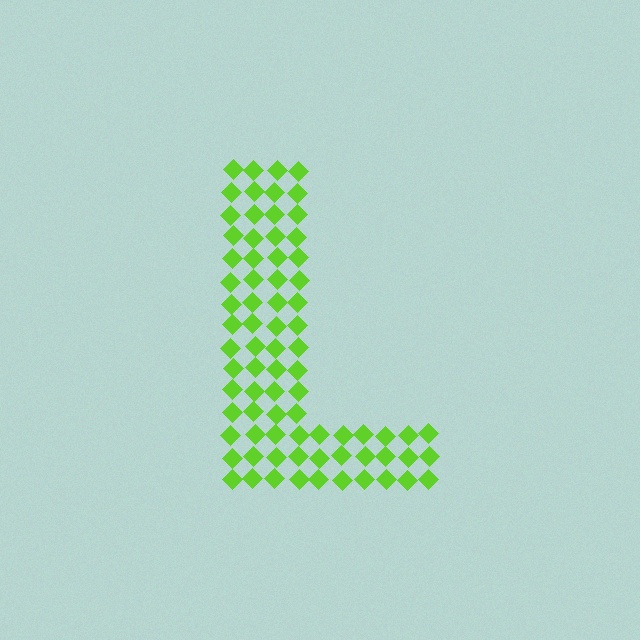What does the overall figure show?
The overall figure shows the letter L.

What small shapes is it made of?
It is made of small diamonds.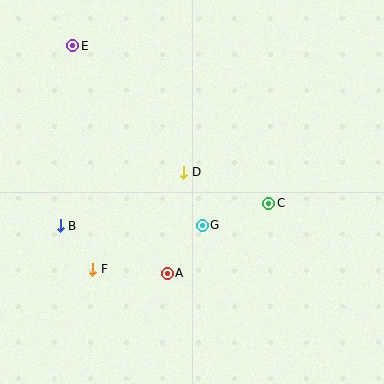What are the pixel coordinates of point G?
Point G is at (202, 225).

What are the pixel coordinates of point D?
Point D is at (184, 172).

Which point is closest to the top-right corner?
Point C is closest to the top-right corner.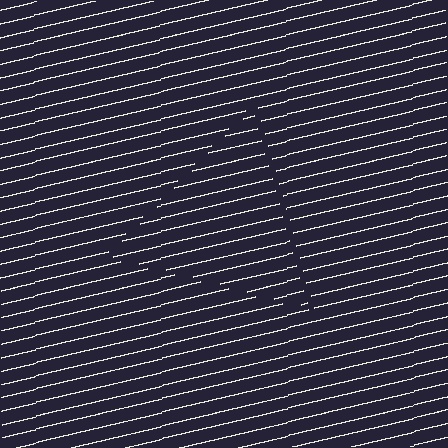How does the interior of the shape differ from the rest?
The interior of the shape contains the same grating, shifted by half a period — the contour is defined by the phase discontinuity where line-ends from the inner and outer gratings abut.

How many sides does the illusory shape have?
3 sides — the line-ends trace a triangle.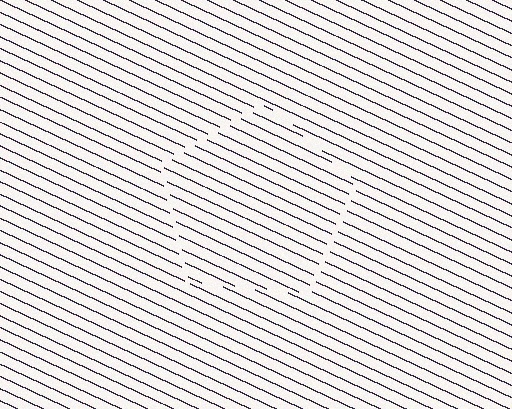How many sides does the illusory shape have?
5 sides — the line-ends trace a pentagon.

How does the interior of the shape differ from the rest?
The interior of the shape contains the same grating, shifted by half a period — the contour is defined by the phase discontinuity where line-ends from the inner and outer gratings abut.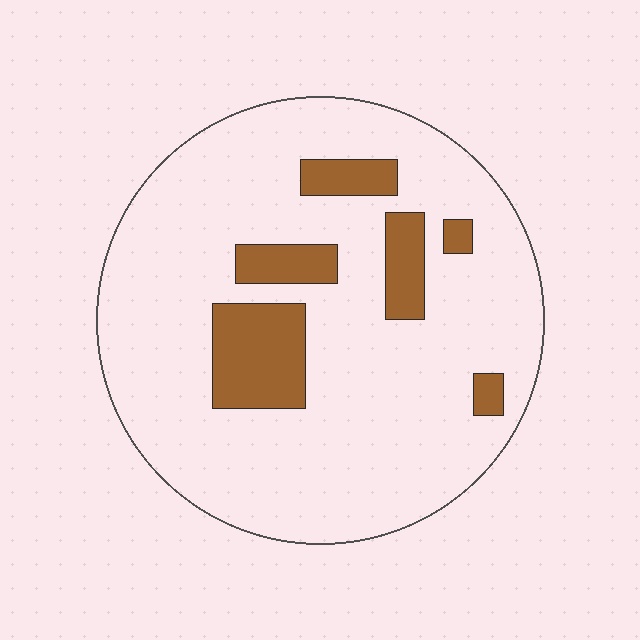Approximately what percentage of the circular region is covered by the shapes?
Approximately 15%.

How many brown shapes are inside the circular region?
6.